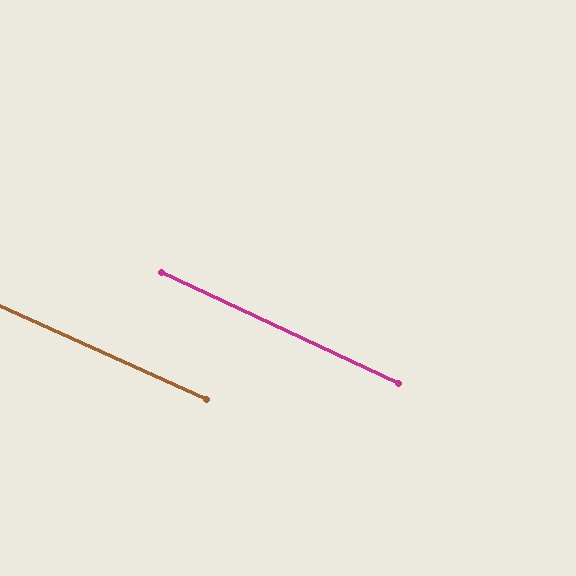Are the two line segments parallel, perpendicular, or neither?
Parallel — their directions differ by only 1.2°.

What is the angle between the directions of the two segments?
Approximately 1 degree.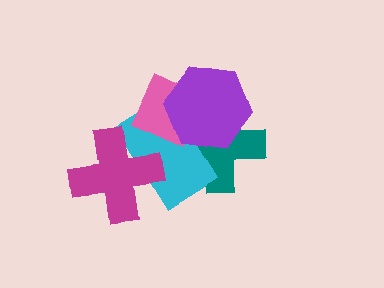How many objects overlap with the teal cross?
3 objects overlap with the teal cross.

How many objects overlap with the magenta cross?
1 object overlaps with the magenta cross.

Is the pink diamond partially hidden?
Yes, it is partially covered by another shape.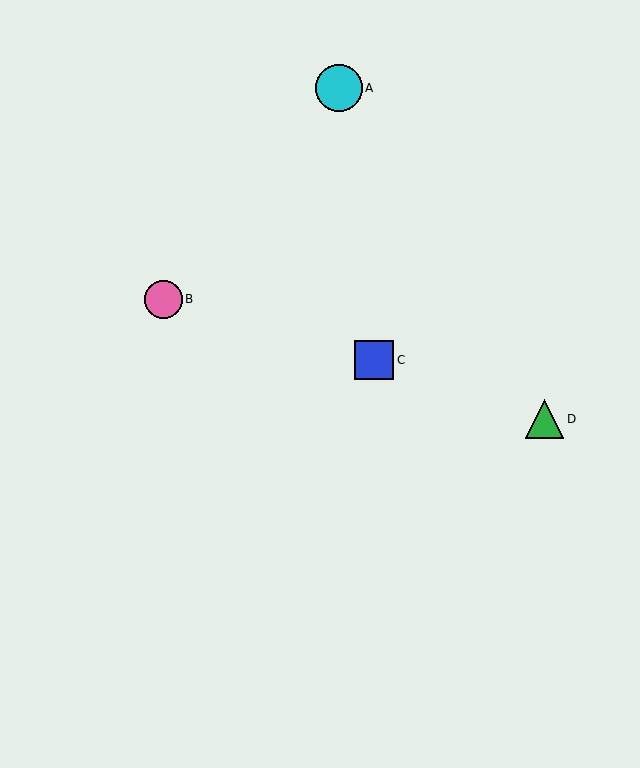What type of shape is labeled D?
Shape D is a green triangle.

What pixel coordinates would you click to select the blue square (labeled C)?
Click at (374, 360) to select the blue square C.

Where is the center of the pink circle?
The center of the pink circle is at (163, 299).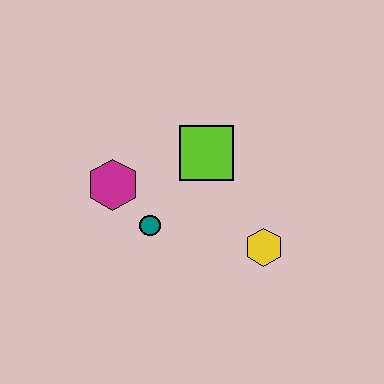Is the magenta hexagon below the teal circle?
No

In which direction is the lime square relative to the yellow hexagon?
The lime square is above the yellow hexagon.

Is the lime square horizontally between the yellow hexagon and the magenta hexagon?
Yes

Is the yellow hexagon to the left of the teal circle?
No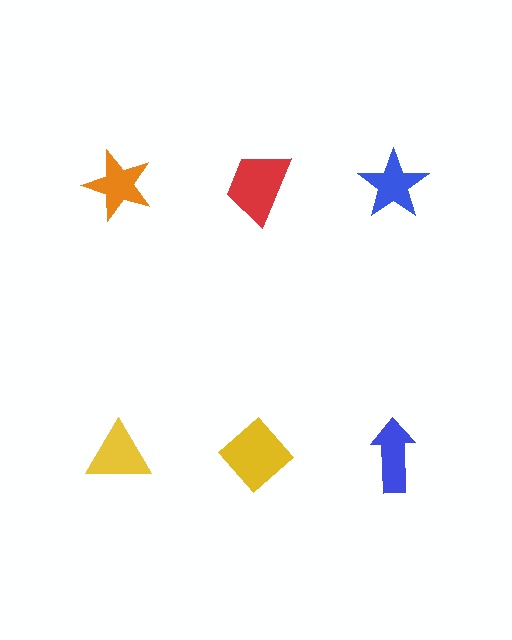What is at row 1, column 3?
A blue star.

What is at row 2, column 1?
A yellow triangle.